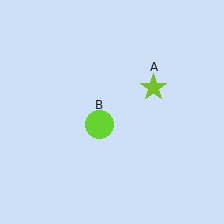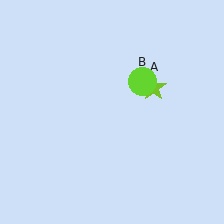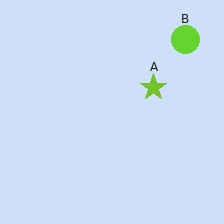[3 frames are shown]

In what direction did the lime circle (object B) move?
The lime circle (object B) moved up and to the right.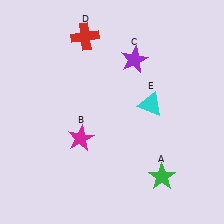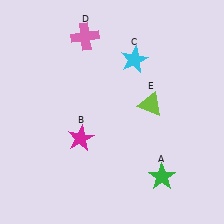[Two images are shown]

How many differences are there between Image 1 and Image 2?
There are 3 differences between the two images.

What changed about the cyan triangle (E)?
In Image 1, E is cyan. In Image 2, it changed to lime.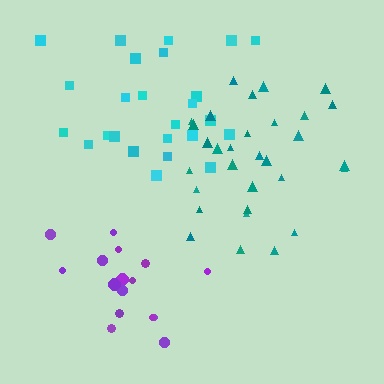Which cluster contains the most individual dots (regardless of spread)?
Teal (31).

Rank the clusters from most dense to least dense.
teal, purple, cyan.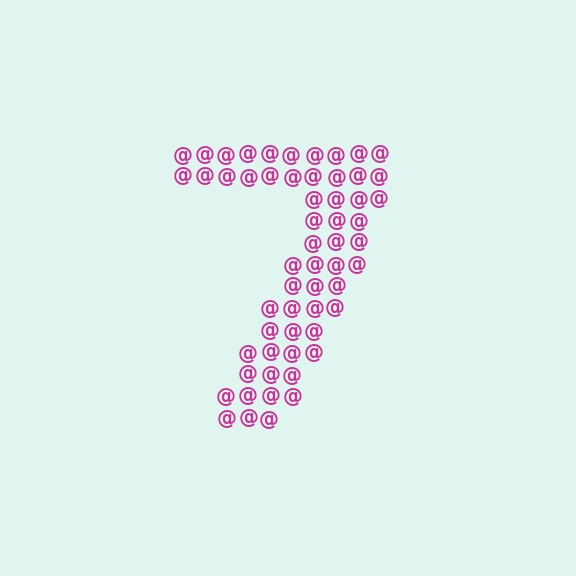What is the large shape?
The large shape is the digit 7.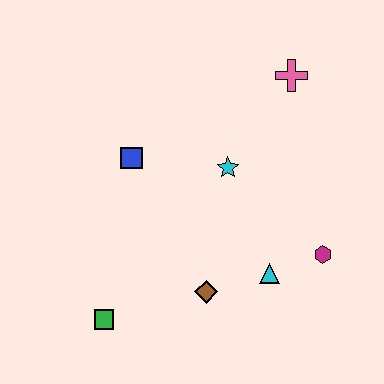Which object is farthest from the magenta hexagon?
The green square is farthest from the magenta hexagon.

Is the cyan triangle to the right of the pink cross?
No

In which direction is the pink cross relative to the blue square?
The pink cross is to the right of the blue square.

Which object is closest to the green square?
The brown diamond is closest to the green square.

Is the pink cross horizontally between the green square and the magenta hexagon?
Yes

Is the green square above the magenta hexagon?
No